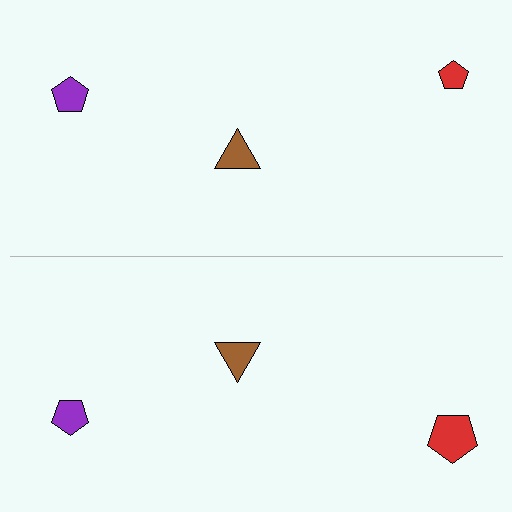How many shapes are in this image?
There are 6 shapes in this image.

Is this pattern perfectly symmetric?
No, the pattern is not perfectly symmetric. The red pentagon on the bottom side has a different size than its mirror counterpart.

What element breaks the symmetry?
The red pentagon on the bottom side has a different size than its mirror counterpart.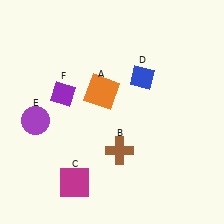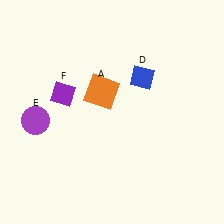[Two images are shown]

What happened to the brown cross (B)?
The brown cross (B) was removed in Image 2. It was in the bottom-right area of Image 1.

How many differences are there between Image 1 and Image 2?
There are 2 differences between the two images.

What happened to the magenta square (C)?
The magenta square (C) was removed in Image 2. It was in the bottom-left area of Image 1.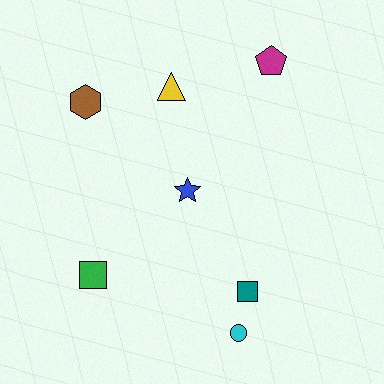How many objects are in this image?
There are 7 objects.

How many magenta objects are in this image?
There is 1 magenta object.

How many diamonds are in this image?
There are no diamonds.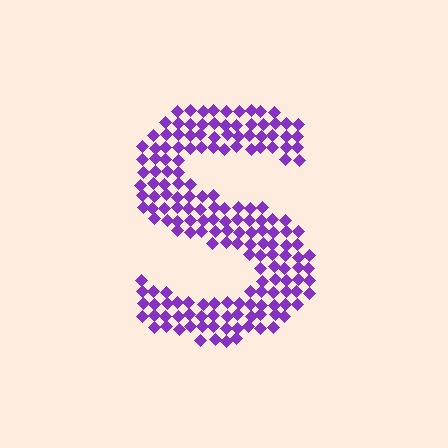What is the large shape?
The large shape is the letter S.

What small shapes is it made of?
It is made of small diamonds.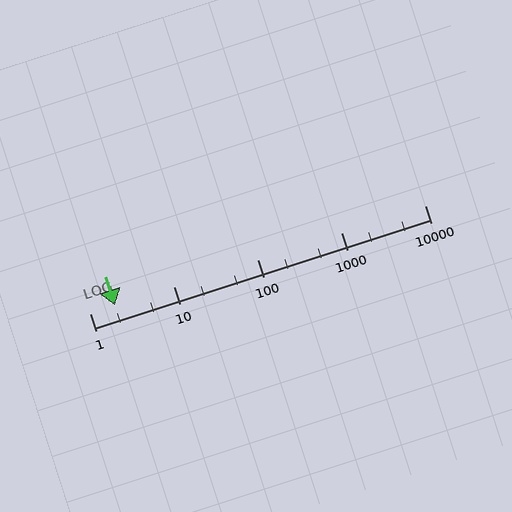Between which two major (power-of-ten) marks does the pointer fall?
The pointer is between 1 and 10.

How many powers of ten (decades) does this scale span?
The scale spans 4 decades, from 1 to 10000.